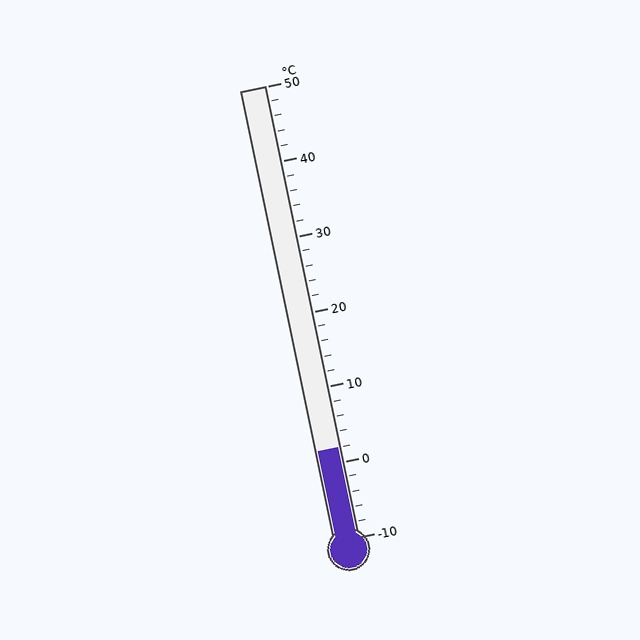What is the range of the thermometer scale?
The thermometer scale ranges from -10°C to 50°C.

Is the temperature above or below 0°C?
The temperature is above 0°C.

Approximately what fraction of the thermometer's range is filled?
The thermometer is filled to approximately 20% of its range.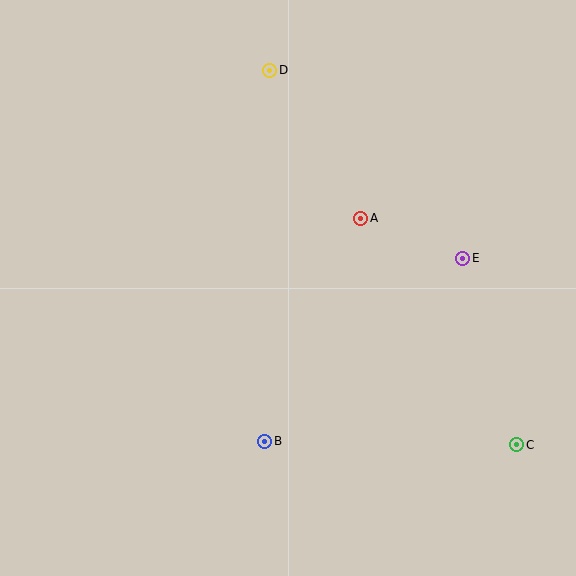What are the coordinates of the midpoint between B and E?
The midpoint between B and E is at (364, 350).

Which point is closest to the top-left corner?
Point D is closest to the top-left corner.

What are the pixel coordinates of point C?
Point C is at (517, 445).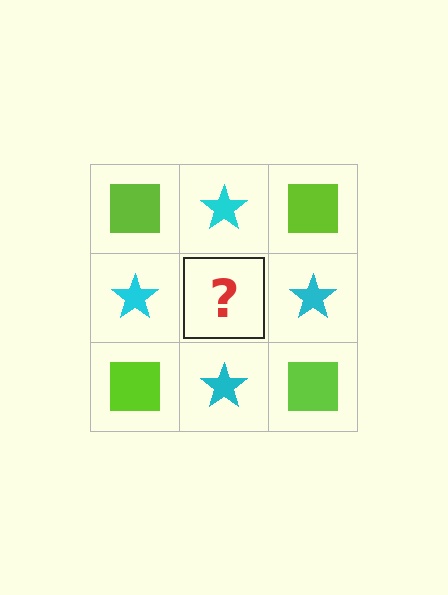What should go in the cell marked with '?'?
The missing cell should contain a lime square.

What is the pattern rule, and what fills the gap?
The rule is that it alternates lime square and cyan star in a checkerboard pattern. The gap should be filled with a lime square.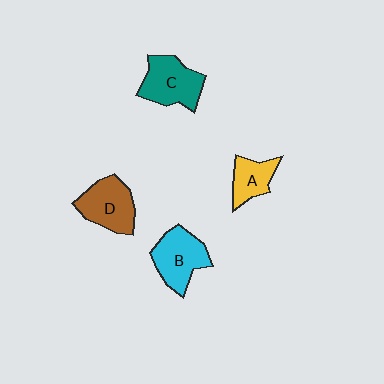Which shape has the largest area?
Shape C (teal).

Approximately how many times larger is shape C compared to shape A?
Approximately 1.6 times.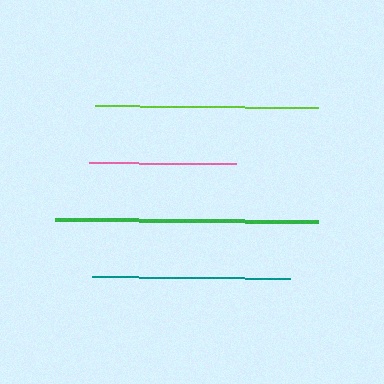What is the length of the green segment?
The green segment is approximately 263 pixels long.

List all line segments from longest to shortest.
From longest to shortest: green, lime, teal, pink.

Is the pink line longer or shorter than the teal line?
The teal line is longer than the pink line.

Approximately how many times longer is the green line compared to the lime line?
The green line is approximately 1.2 times the length of the lime line.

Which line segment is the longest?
The green line is the longest at approximately 263 pixels.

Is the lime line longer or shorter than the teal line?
The lime line is longer than the teal line.